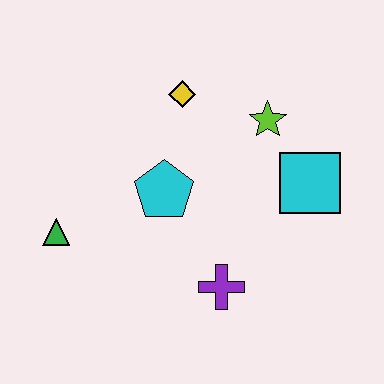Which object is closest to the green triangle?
The cyan pentagon is closest to the green triangle.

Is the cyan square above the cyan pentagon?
Yes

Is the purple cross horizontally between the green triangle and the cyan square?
Yes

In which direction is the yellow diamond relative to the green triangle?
The yellow diamond is above the green triangle.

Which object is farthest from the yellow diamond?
The purple cross is farthest from the yellow diamond.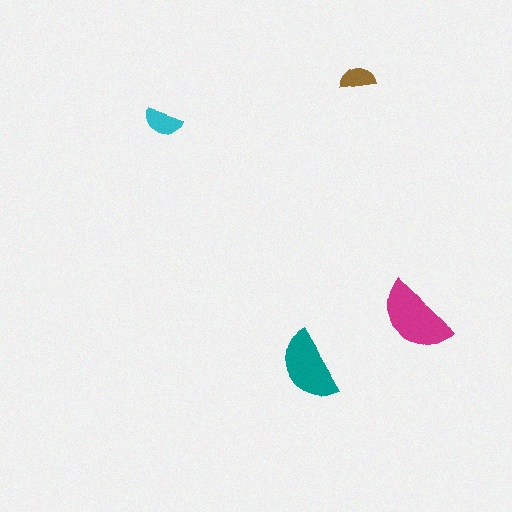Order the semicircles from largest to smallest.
the magenta one, the teal one, the cyan one, the brown one.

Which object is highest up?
The brown semicircle is topmost.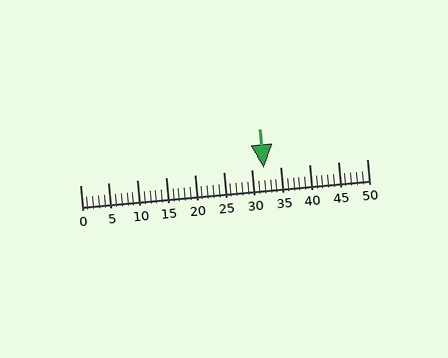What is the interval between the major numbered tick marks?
The major tick marks are spaced 5 units apart.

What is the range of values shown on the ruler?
The ruler shows values from 0 to 50.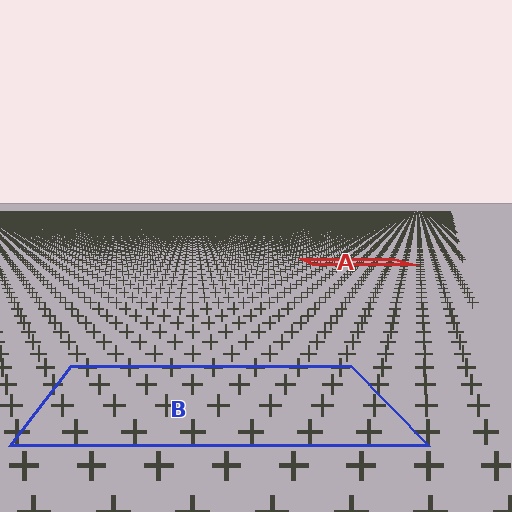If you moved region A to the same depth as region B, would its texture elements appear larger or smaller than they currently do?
They would appear larger. At a closer depth, the same texture elements are projected at a bigger on-screen size.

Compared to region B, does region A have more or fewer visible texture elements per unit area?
Region A has more texture elements per unit area — they are packed more densely because it is farther away.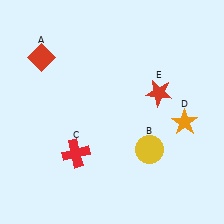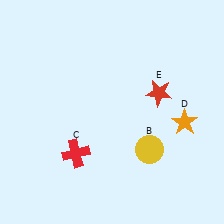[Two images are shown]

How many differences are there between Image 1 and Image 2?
There is 1 difference between the two images.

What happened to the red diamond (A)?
The red diamond (A) was removed in Image 2. It was in the top-left area of Image 1.